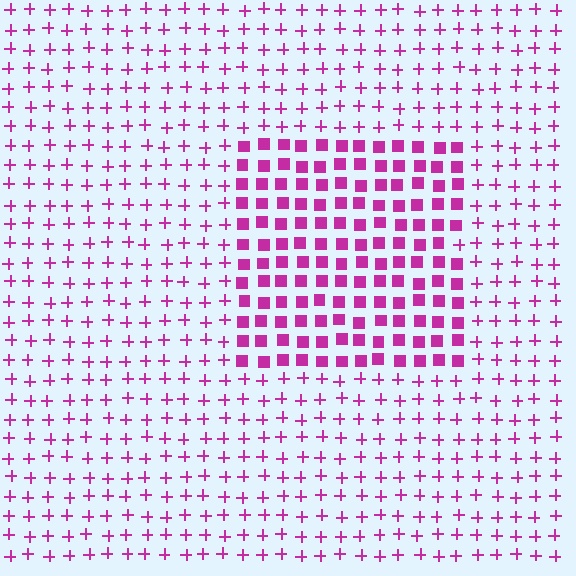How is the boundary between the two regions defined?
The boundary is defined by a change in element shape: squares inside vs. plus signs outside. All elements share the same color and spacing.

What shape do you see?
I see a rectangle.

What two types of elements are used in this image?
The image uses squares inside the rectangle region and plus signs outside it.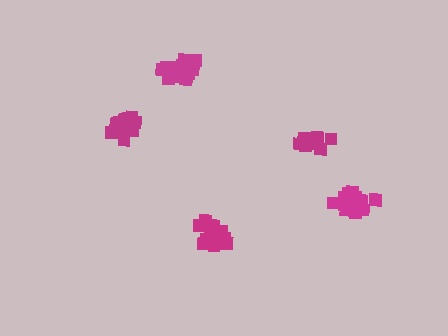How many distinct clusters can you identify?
There are 5 distinct clusters.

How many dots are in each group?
Group 1: 14 dots, Group 2: 16 dots, Group 3: 20 dots, Group 4: 18 dots, Group 5: 16 dots (84 total).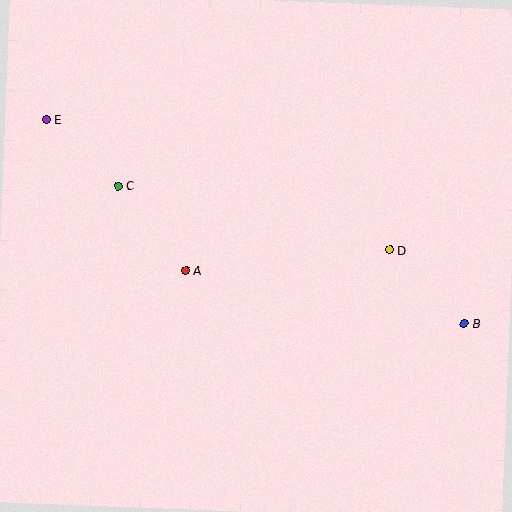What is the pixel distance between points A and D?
The distance between A and D is 205 pixels.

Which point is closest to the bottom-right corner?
Point B is closest to the bottom-right corner.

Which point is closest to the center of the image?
Point A at (186, 271) is closest to the center.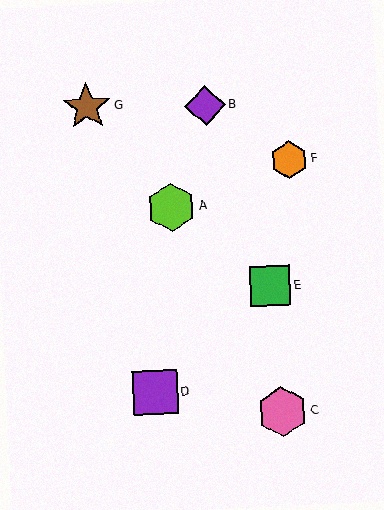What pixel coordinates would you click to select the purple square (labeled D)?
Click at (156, 392) to select the purple square D.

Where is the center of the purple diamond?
The center of the purple diamond is at (205, 106).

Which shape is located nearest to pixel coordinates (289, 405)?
The pink hexagon (labeled C) at (282, 412) is nearest to that location.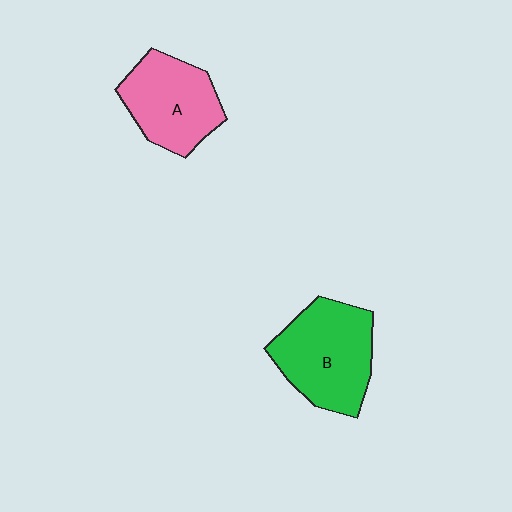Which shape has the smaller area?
Shape A (pink).